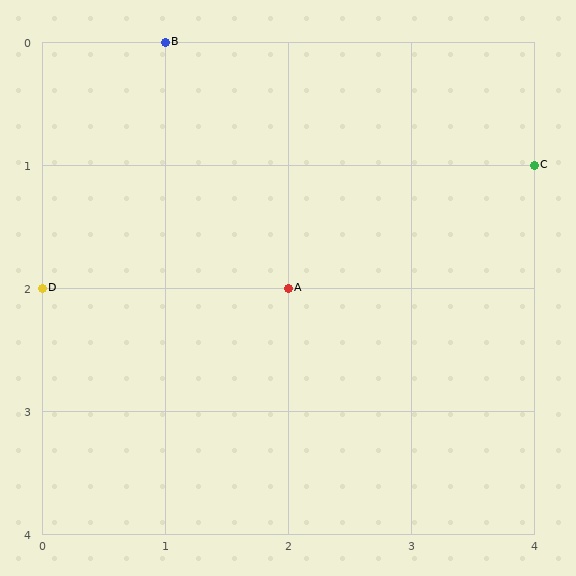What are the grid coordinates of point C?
Point C is at grid coordinates (4, 1).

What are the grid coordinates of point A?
Point A is at grid coordinates (2, 2).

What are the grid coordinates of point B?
Point B is at grid coordinates (1, 0).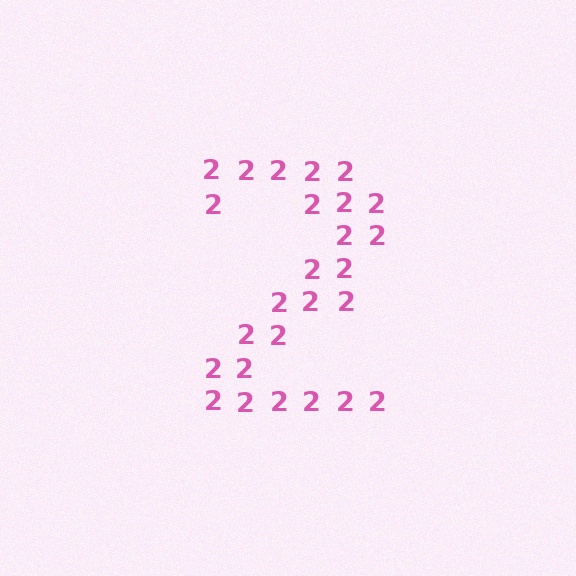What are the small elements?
The small elements are digit 2's.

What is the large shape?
The large shape is the digit 2.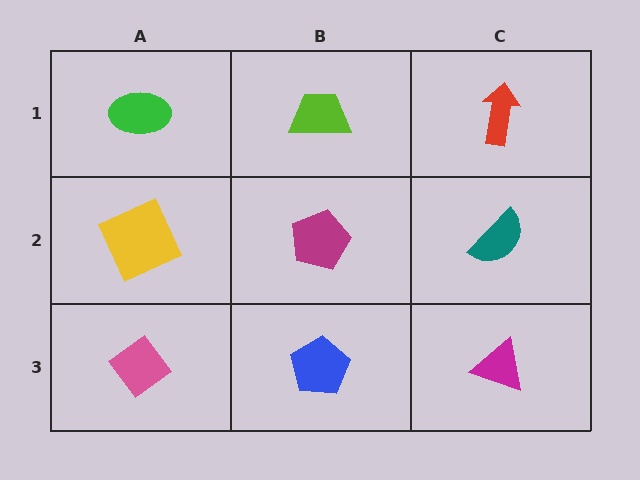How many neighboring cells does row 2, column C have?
3.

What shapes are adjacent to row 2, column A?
A green ellipse (row 1, column A), a pink diamond (row 3, column A), a magenta pentagon (row 2, column B).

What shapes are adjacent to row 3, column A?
A yellow square (row 2, column A), a blue pentagon (row 3, column B).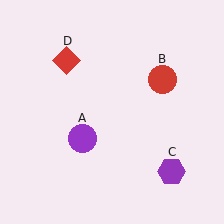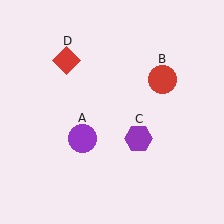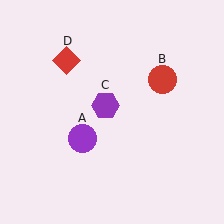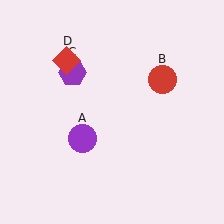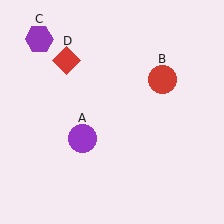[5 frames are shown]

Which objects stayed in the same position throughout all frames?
Purple circle (object A) and red circle (object B) and red diamond (object D) remained stationary.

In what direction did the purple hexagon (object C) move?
The purple hexagon (object C) moved up and to the left.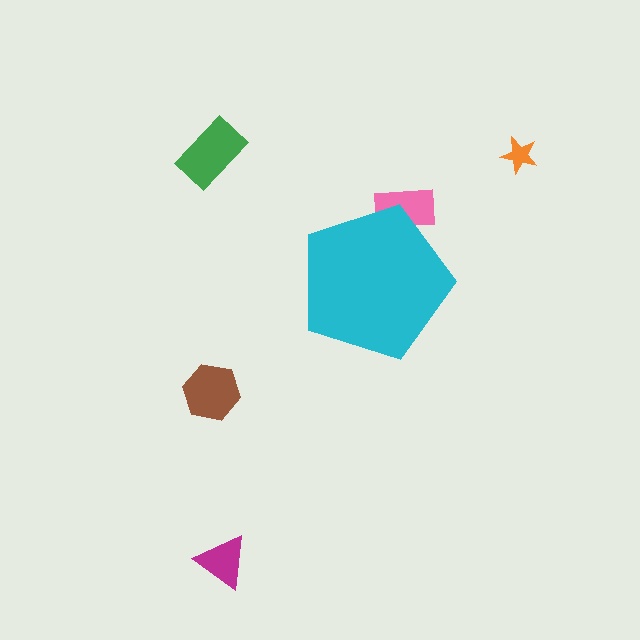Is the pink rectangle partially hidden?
Yes, the pink rectangle is partially hidden behind the cyan pentagon.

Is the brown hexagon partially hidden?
No, the brown hexagon is fully visible.